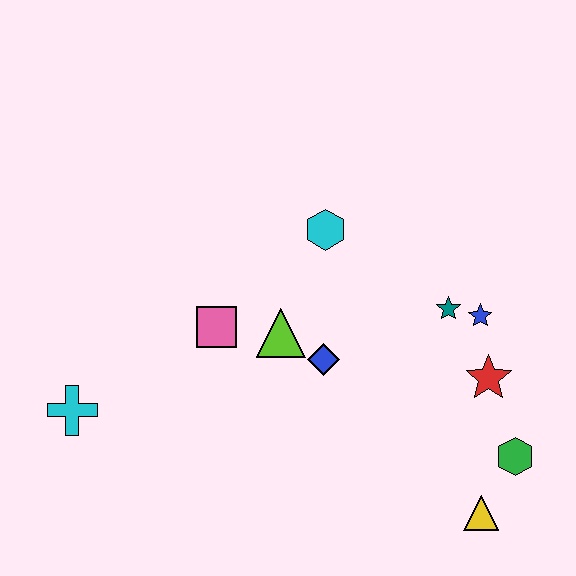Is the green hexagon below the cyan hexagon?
Yes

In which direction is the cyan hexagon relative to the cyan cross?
The cyan hexagon is to the right of the cyan cross.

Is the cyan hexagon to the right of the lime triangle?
Yes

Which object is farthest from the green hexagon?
The cyan cross is farthest from the green hexagon.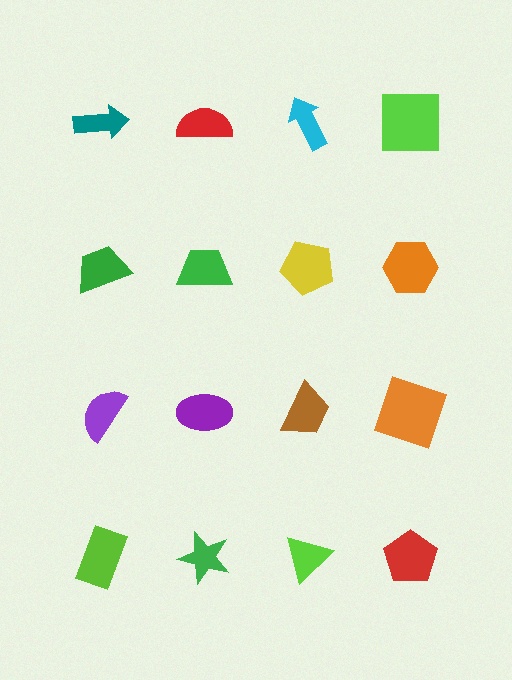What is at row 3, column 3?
A brown trapezoid.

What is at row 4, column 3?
A lime triangle.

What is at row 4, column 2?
A green star.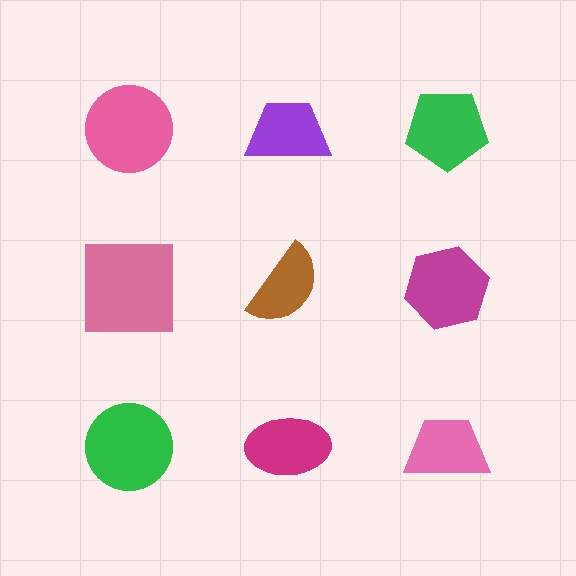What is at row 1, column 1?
A pink circle.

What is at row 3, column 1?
A green circle.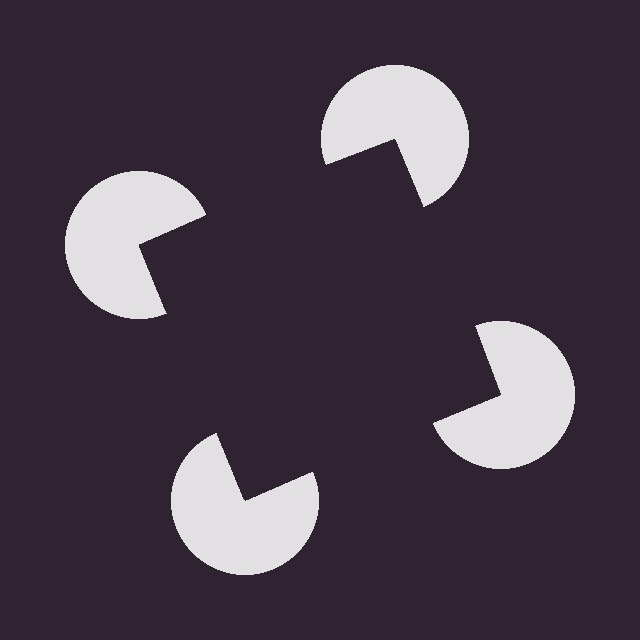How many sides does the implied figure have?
4 sides.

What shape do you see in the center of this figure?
An illusory square — its edges are inferred from the aligned wedge cuts in the pac-man discs, not physically drawn.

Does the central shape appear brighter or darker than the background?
It typically appears slightly darker than the background, even though no actual brightness change is drawn.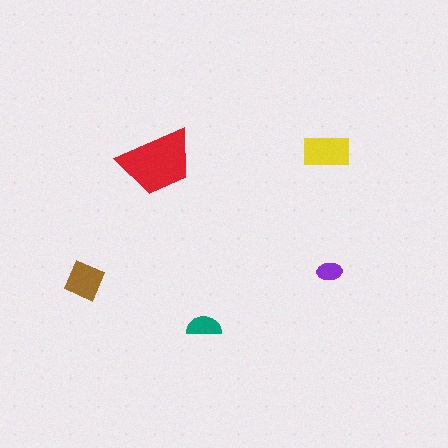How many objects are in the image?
There are 5 objects in the image.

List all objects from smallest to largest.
The purple ellipse, the teal semicircle, the brown square, the yellow rectangle, the red trapezoid.